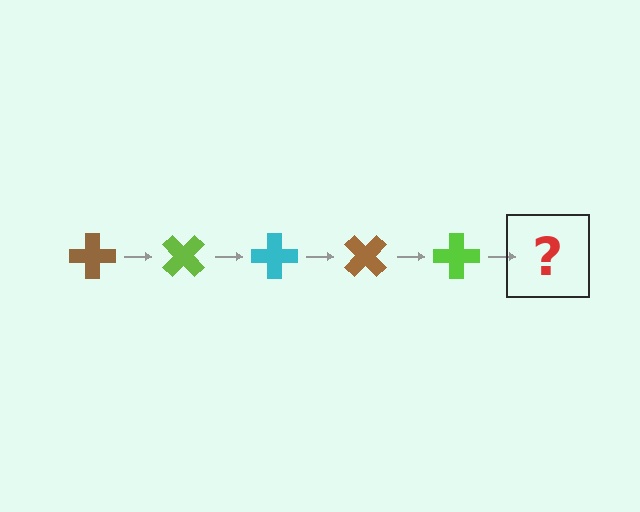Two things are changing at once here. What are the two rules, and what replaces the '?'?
The two rules are that it rotates 45 degrees each step and the color cycles through brown, lime, and cyan. The '?' should be a cyan cross, rotated 225 degrees from the start.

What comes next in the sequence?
The next element should be a cyan cross, rotated 225 degrees from the start.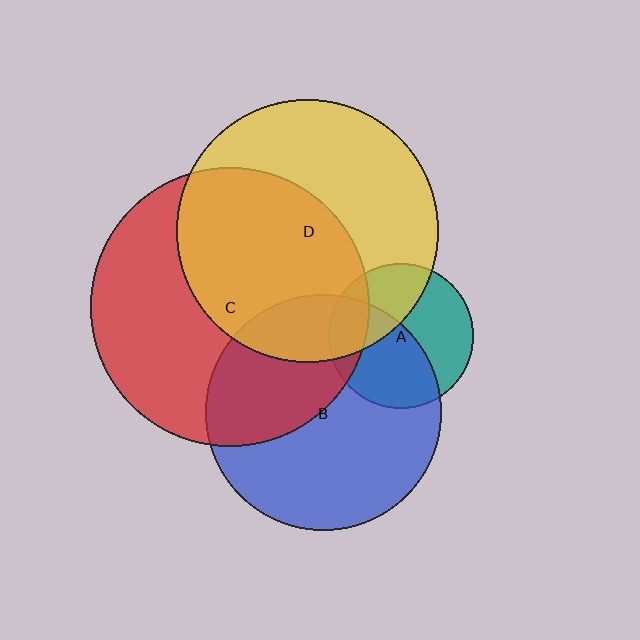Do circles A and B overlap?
Yes.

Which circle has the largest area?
Circle C (red).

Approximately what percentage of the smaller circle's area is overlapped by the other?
Approximately 50%.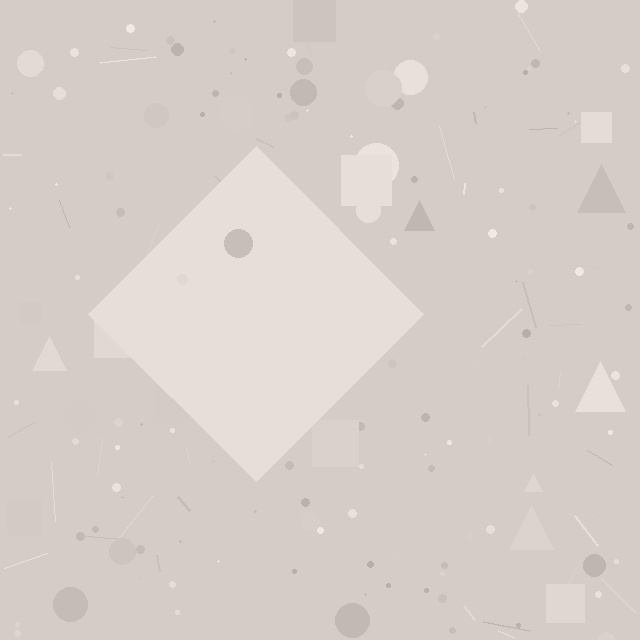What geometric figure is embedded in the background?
A diamond is embedded in the background.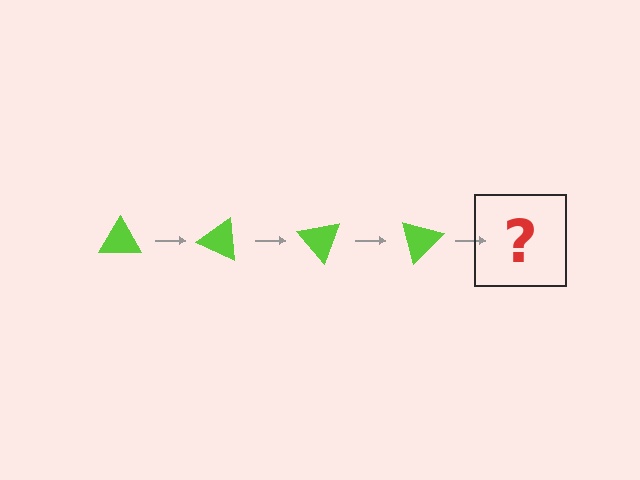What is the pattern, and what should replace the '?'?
The pattern is that the triangle rotates 25 degrees each step. The '?' should be a lime triangle rotated 100 degrees.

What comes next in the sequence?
The next element should be a lime triangle rotated 100 degrees.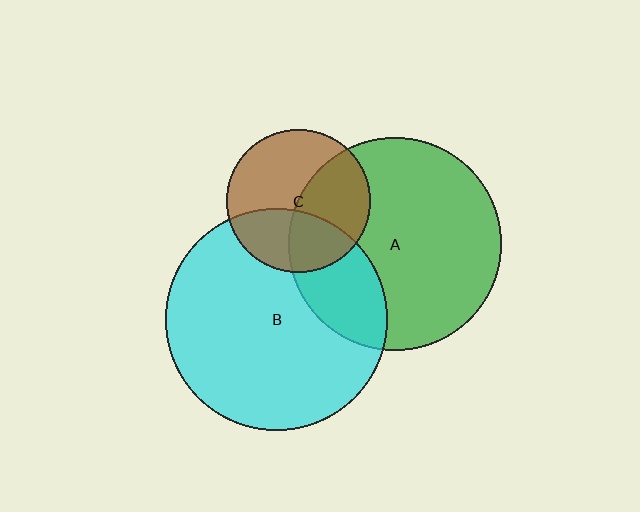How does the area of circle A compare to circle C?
Approximately 2.2 times.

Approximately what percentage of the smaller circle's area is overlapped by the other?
Approximately 35%.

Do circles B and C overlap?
Yes.